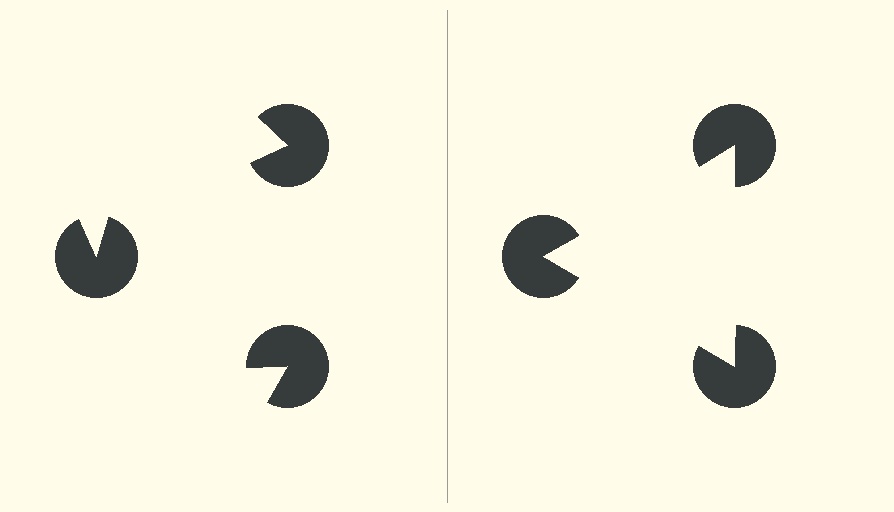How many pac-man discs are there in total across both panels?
6 — 3 on each side.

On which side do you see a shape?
An illusory triangle appears on the right side. On the left side the wedge cuts are rotated, so no coherent shape forms.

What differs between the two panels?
The pac-man discs are positioned identically on both sides; only the wedge orientations differ. On the right they align to a triangle; on the left they are misaligned.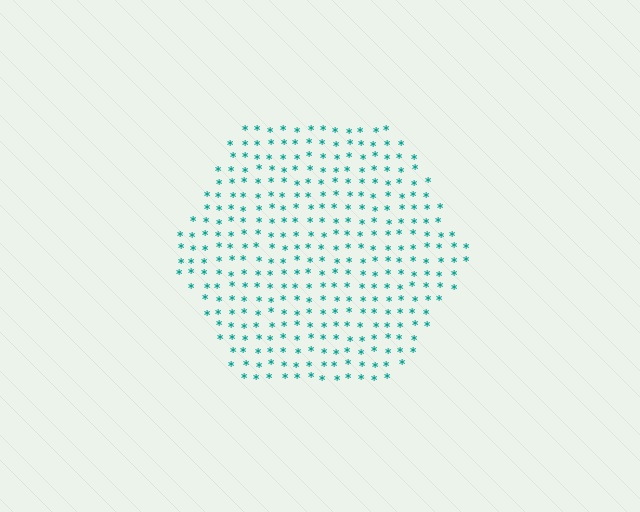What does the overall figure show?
The overall figure shows a hexagon.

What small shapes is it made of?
It is made of small asterisks.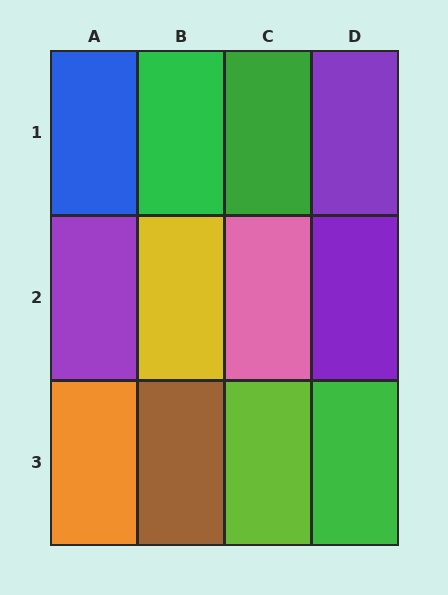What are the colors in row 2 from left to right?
Purple, yellow, pink, purple.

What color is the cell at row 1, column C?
Green.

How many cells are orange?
1 cell is orange.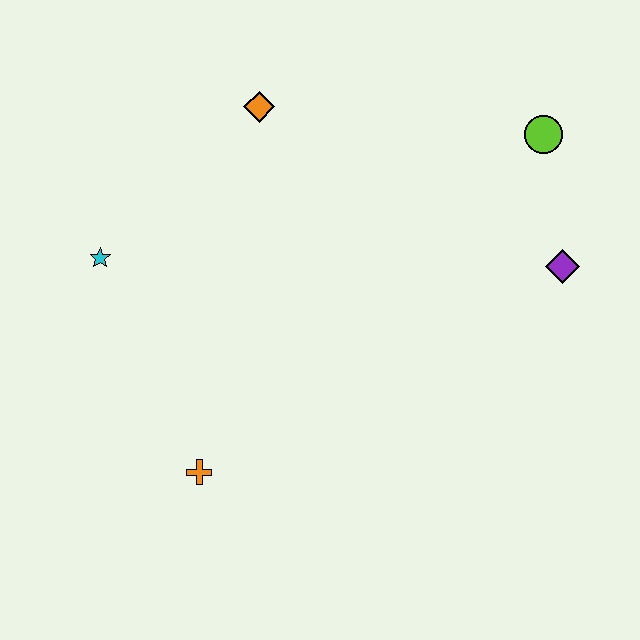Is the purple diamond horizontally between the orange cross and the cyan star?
No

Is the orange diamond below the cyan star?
No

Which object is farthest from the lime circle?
The orange cross is farthest from the lime circle.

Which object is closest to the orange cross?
The cyan star is closest to the orange cross.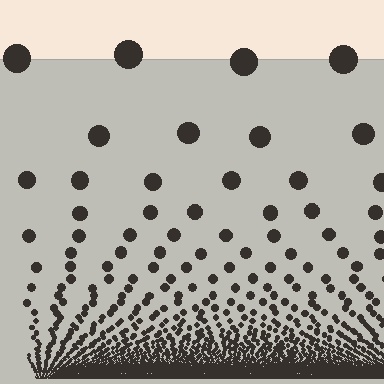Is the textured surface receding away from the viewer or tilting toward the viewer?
The surface appears to tilt toward the viewer. Texture elements get larger and sparser toward the top.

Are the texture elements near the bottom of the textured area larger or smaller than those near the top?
Smaller. The gradient is inverted — elements near the bottom are smaller and denser.